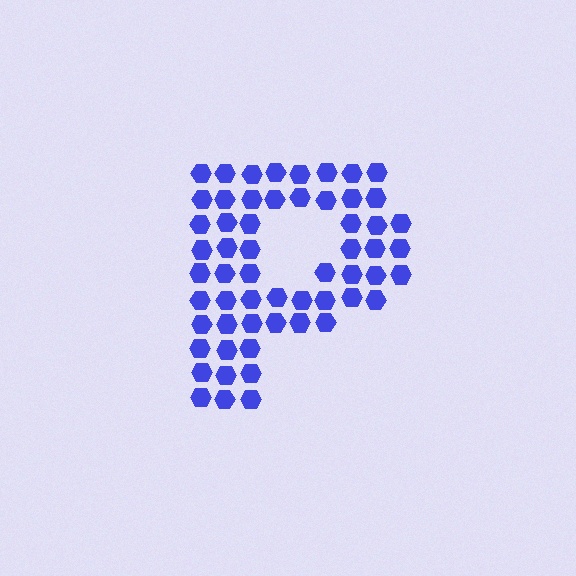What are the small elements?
The small elements are hexagons.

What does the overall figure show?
The overall figure shows the letter P.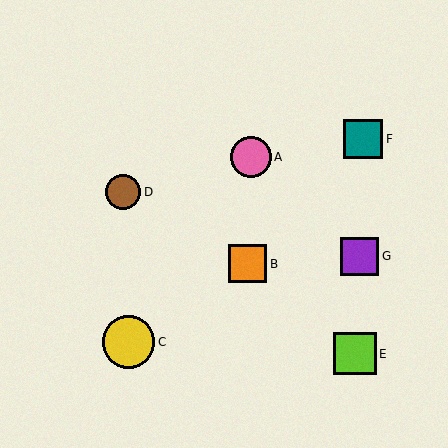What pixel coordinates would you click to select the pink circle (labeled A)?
Click at (251, 157) to select the pink circle A.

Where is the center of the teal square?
The center of the teal square is at (363, 139).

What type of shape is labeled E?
Shape E is a lime square.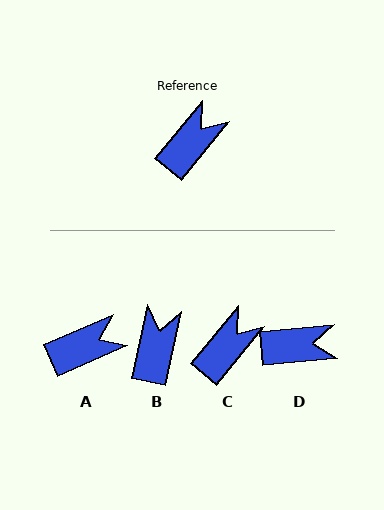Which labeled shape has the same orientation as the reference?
C.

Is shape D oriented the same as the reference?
No, it is off by about 45 degrees.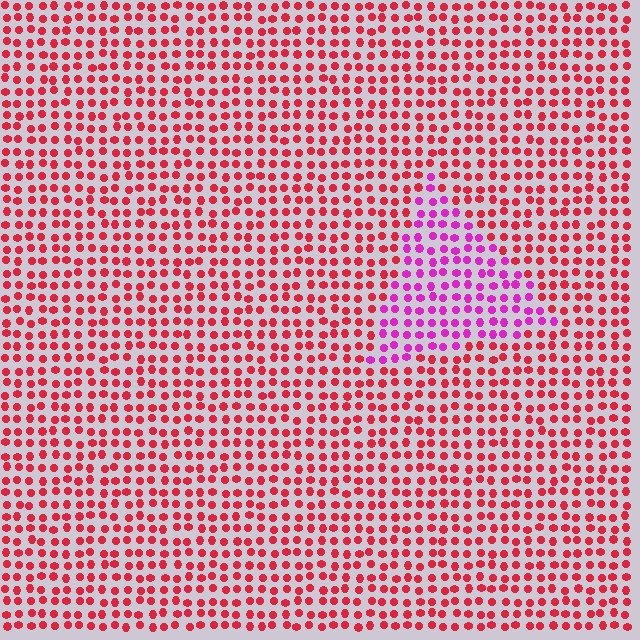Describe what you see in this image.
The image is filled with small red elements in a uniform arrangement. A triangle-shaped region is visible where the elements are tinted to a slightly different hue, forming a subtle color boundary.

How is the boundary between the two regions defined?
The boundary is defined purely by a slight shift in hue (about 44 degrees). Spacing, size, and orientation are identical on both sides.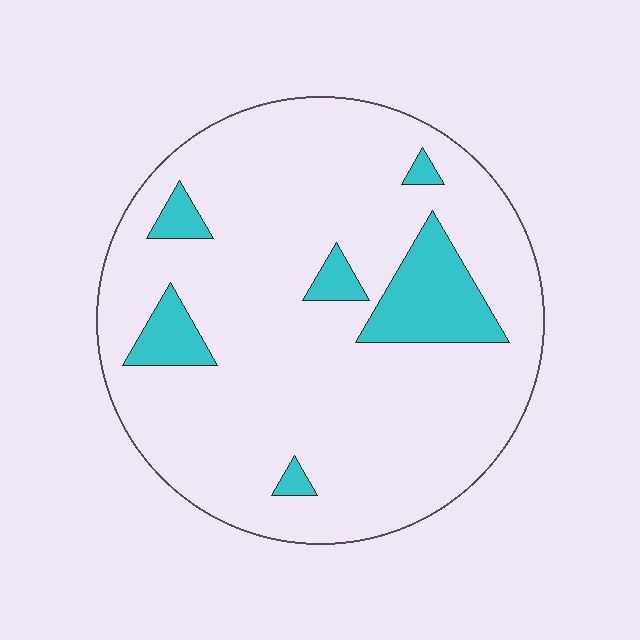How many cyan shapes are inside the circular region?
6.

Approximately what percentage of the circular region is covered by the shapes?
Approximately 15%.